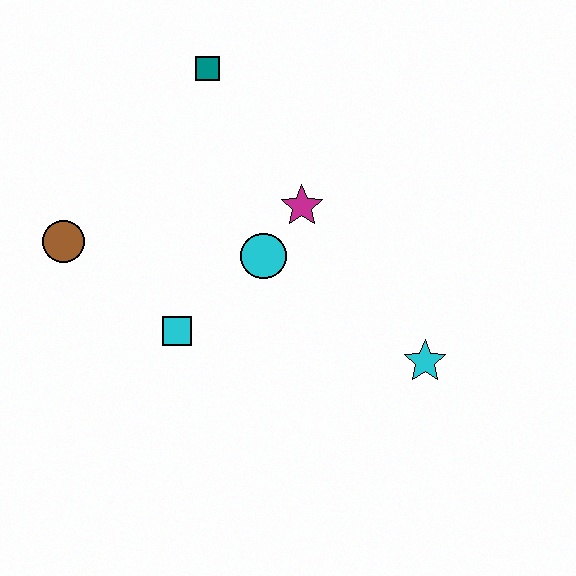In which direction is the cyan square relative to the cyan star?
The cyan square is to the left of the cyan star.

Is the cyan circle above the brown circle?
No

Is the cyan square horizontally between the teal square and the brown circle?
Yes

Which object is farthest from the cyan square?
The teal square is farthest from the cyan square.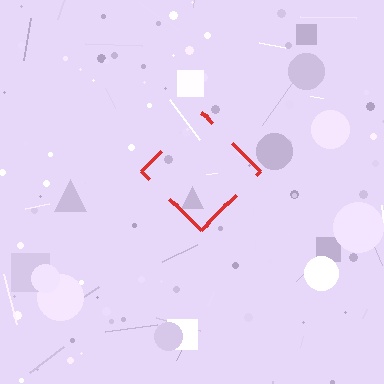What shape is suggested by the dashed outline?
The dashed outline suggests a diamond.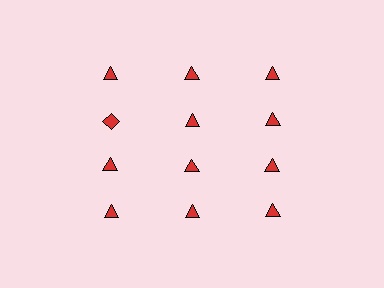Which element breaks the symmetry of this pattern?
The red diamond in the second row, leftmost column breaks the symmetry. All other shapes are red triangles.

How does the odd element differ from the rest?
It has a different shape: diamond instead of triangle.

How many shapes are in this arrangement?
There are 12 shapes arranged in a grid pattern.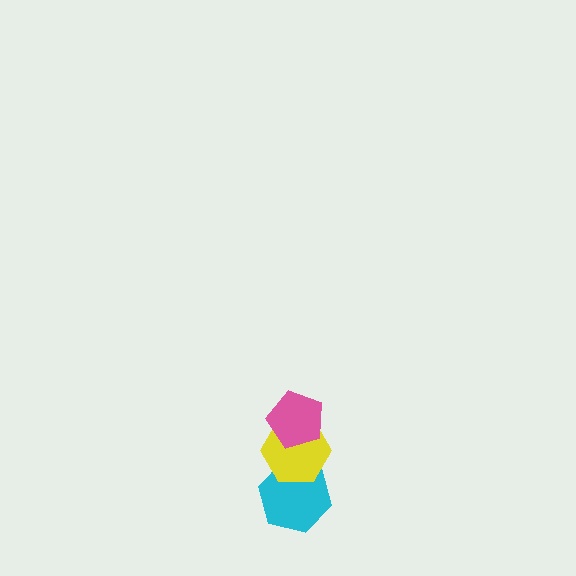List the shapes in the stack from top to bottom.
From top to bottom: the pink pentagon, the yellow hexagon, the cyan hexagon.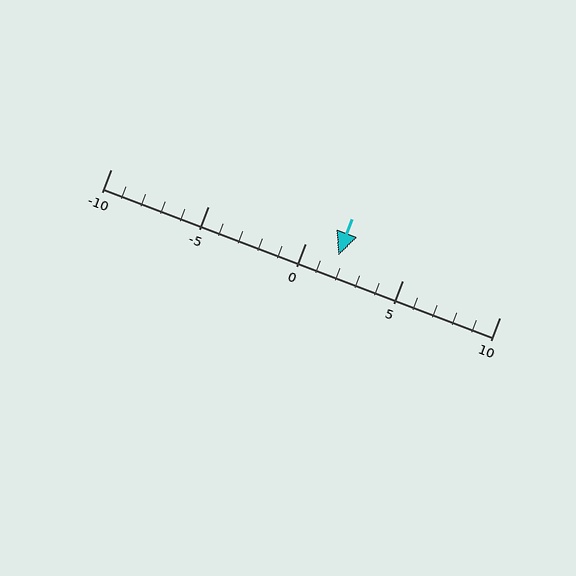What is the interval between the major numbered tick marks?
The major tick marks are spaced 5 units apart.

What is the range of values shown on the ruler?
The ruler shows values from -10 to 10.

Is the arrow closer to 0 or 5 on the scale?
The arrow is closer to 0.